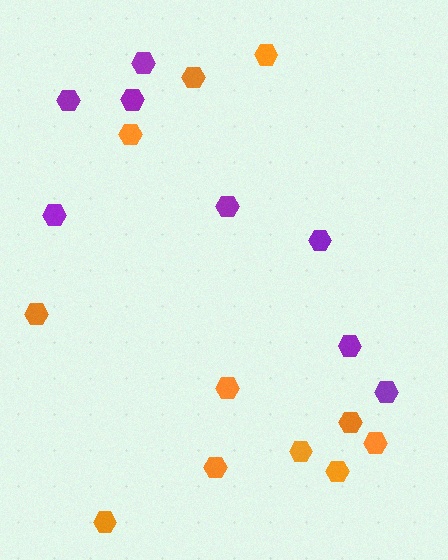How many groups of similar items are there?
There are 2 groups: one group of purple hexagons (8) and one group of orange hexagons (11).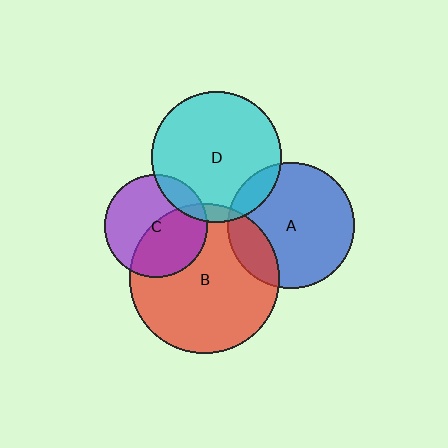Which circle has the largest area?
Circle B (red).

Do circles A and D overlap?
Yes.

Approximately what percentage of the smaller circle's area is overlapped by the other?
Approximately 10%.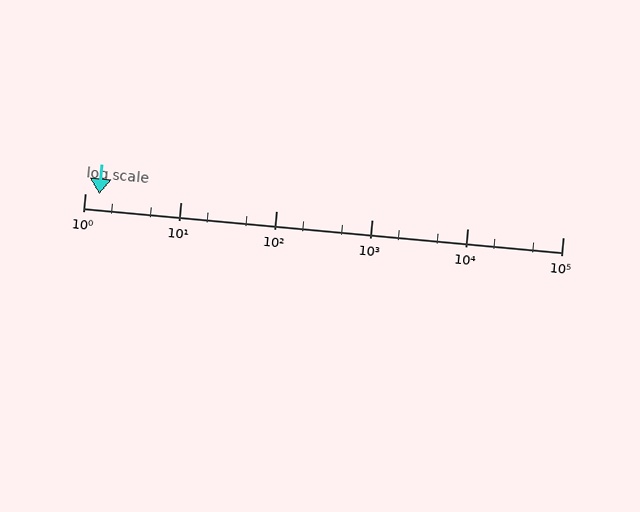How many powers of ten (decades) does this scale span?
The scale spans 5 decades, from 1 to 100000.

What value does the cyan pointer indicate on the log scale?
The pointer indicates approximately 1.4.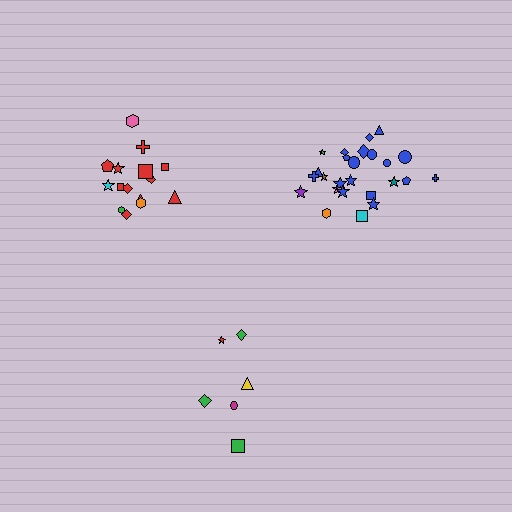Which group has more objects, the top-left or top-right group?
The top-right group.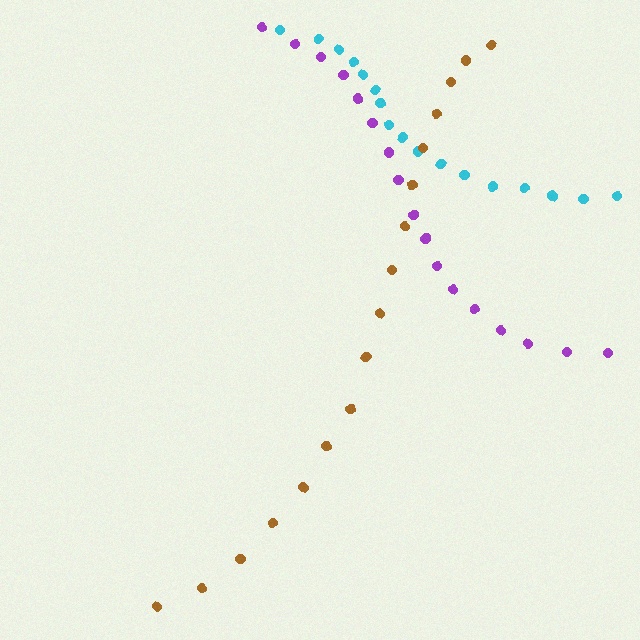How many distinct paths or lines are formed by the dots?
There are 3 distinct paths.